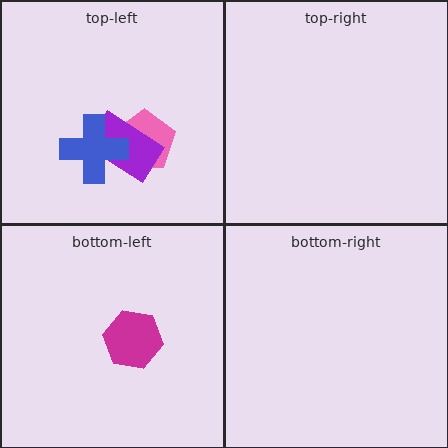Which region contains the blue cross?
The top-left region.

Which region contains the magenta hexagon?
The bottom-left region.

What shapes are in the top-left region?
The pink pentagon, the purple rectangle, the blue cross.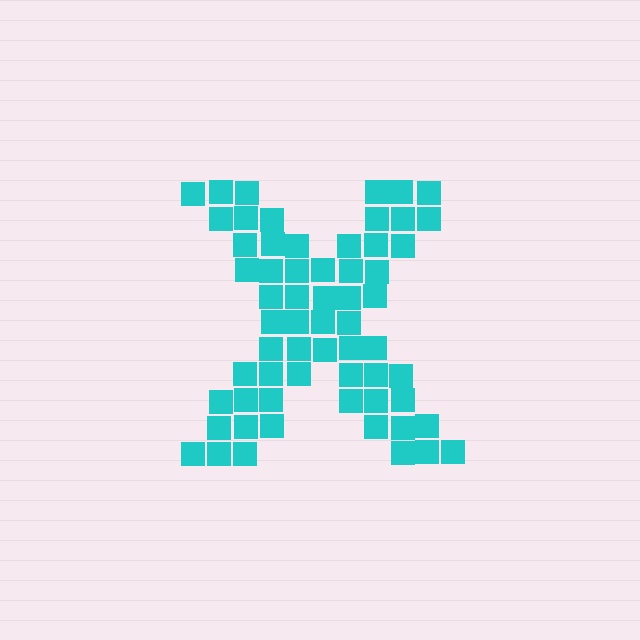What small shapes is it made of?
It is made of small squares.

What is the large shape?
The large shape is the letter X.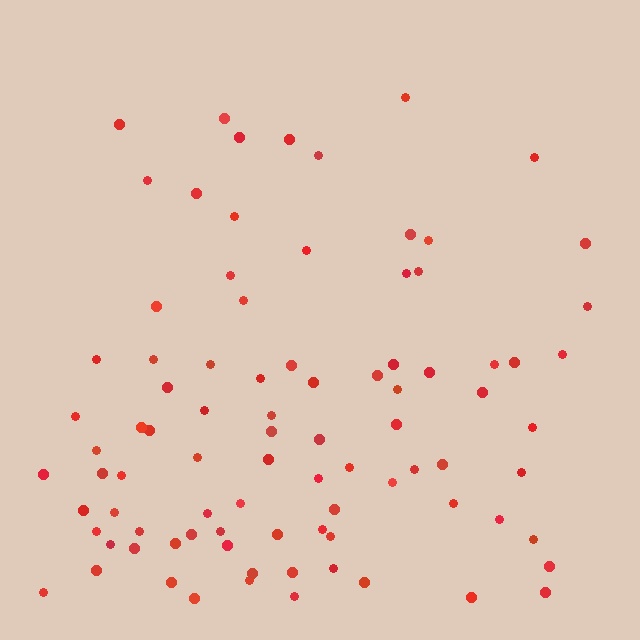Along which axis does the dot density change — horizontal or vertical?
Vertical.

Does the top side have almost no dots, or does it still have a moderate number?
Still a moderate number, just noticeably fewer than the bottom.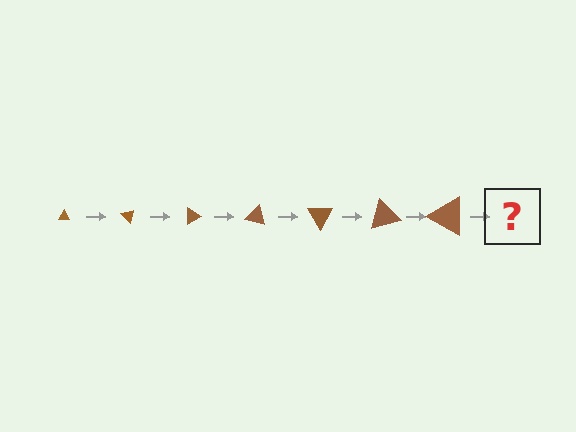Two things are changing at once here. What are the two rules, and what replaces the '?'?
The two rules are that the triangle grows larger each step and it rotates 45 degrees each step. The '?' should be a triangle, larger than the previous one and rotated 315 degrees from the start.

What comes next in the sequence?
The next element should be a triangle, larger than the previous one and rotated 315 degrees from the start.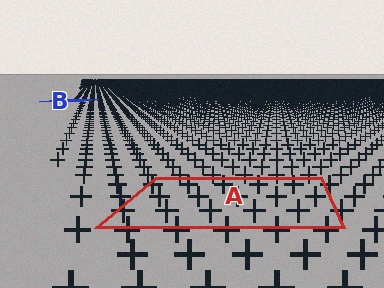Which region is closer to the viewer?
Region A is closer. The texture elements there are larger and more spread out.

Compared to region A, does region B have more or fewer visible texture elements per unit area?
Region B has more texture elements per unit area — they are packed more densely because it is farther away.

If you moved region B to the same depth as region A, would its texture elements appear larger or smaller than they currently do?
They would appear larger. At a closer depth, the same texture elements are projected at a bigger on-screen size.